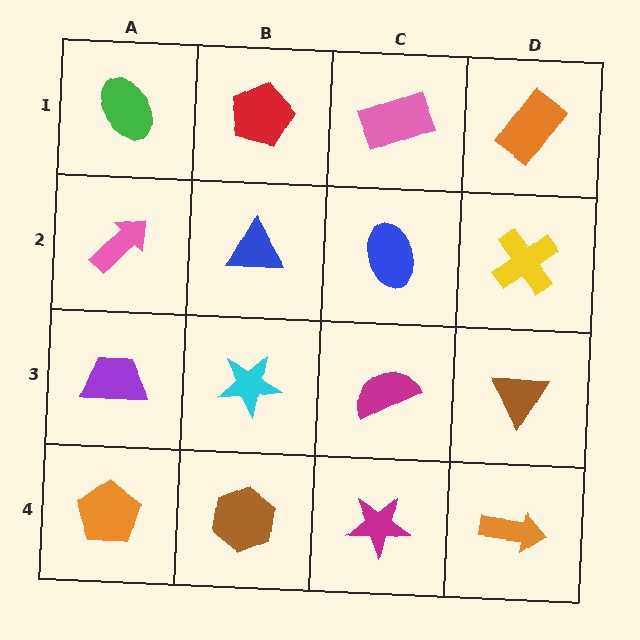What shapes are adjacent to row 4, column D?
A brown triangle (row 3, column D), a magenta star (row 4, column C).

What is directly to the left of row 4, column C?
A brown hexagon.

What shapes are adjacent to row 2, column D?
An orange rectangle (row 1, column D), a brown triangle (row 3, column D), a blue ellipse (row 2, column C).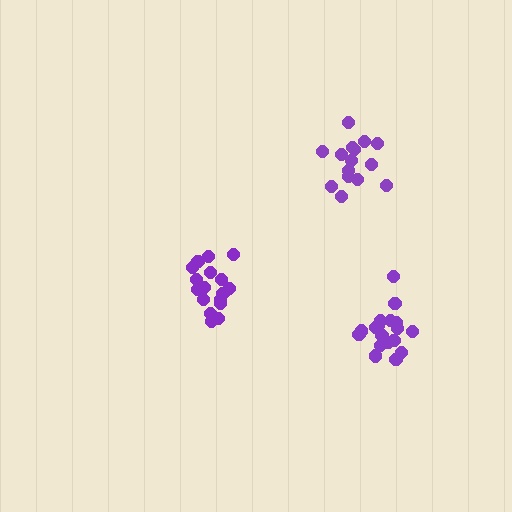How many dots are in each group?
Group 1: 19 dots, Group 2: 17 dots, Group 3: 15 dots (51 total).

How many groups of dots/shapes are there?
There are 3 groups.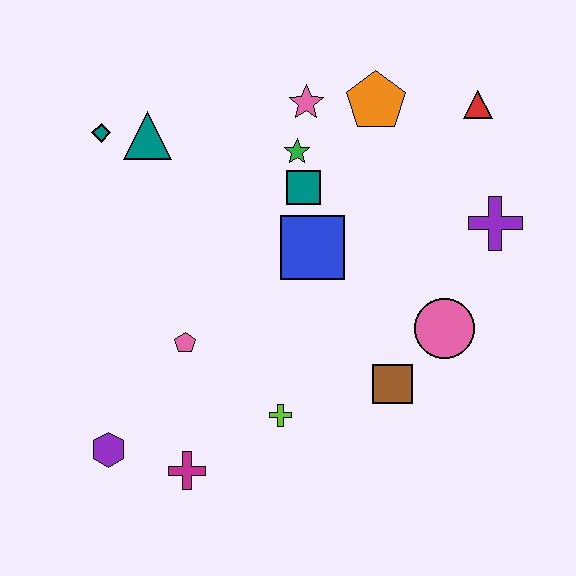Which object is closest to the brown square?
The pink circle is closest to the brown square.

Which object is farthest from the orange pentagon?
The purple hexagon is farthest from the orange pentagon.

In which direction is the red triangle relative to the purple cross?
The red triangle is above the purple cross.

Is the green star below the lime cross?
No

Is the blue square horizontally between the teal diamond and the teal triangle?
No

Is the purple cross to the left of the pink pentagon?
No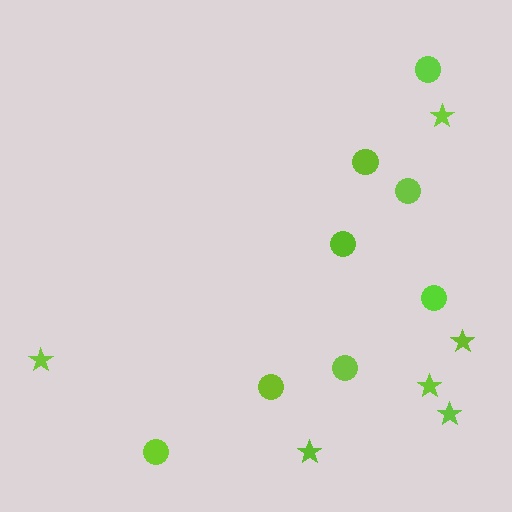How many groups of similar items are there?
There are 2 groups: one group of circles (8) and one group of stars (6).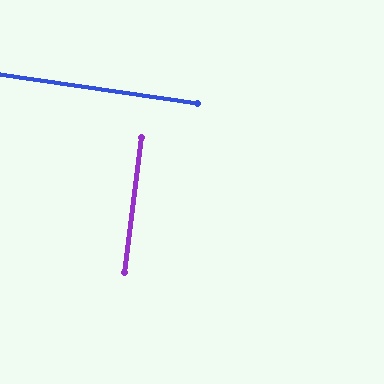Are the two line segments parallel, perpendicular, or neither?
Perpendicular — they meet at approximately 89°.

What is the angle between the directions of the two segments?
Approximately 89 degrees.